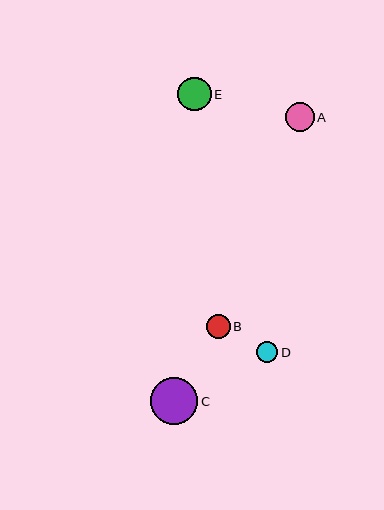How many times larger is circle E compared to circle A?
Circle E is approximately 1.2 times the size of circle A.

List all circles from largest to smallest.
From largest to smallest: C, E, A, B, D.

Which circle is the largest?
Circle C is the largest with a size of approximately 47 pixels.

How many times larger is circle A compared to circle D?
Circle A is approximately 1.4 times the size of circle D.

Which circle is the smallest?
Circle D is the smallest with a size of approximately 21 pixels.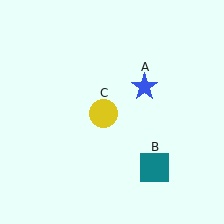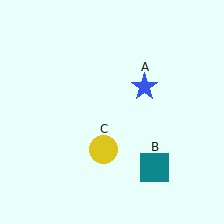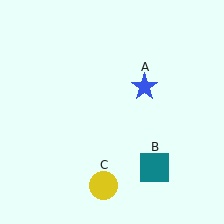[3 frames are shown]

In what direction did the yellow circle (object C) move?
The yellow circle (object C) moved down.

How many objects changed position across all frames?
1 object changed position: yellow circle (object C).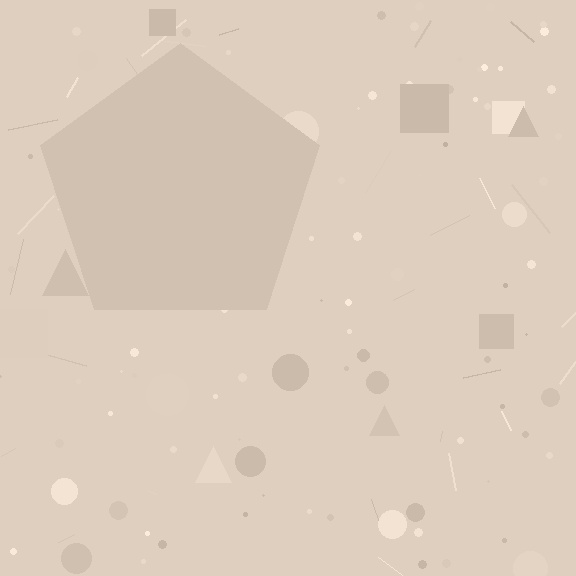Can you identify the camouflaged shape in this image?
The camouflaged shape is a pentagon.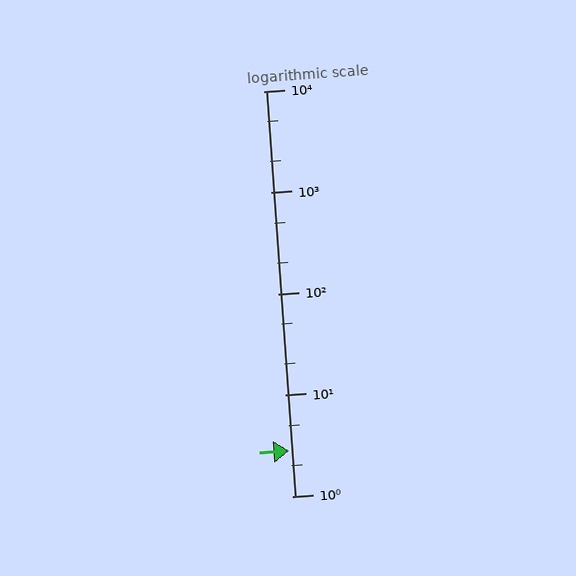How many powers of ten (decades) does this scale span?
The scale spans 4 decades, from 1 to 10000.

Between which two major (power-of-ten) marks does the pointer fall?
The pointer is between 1 and 10.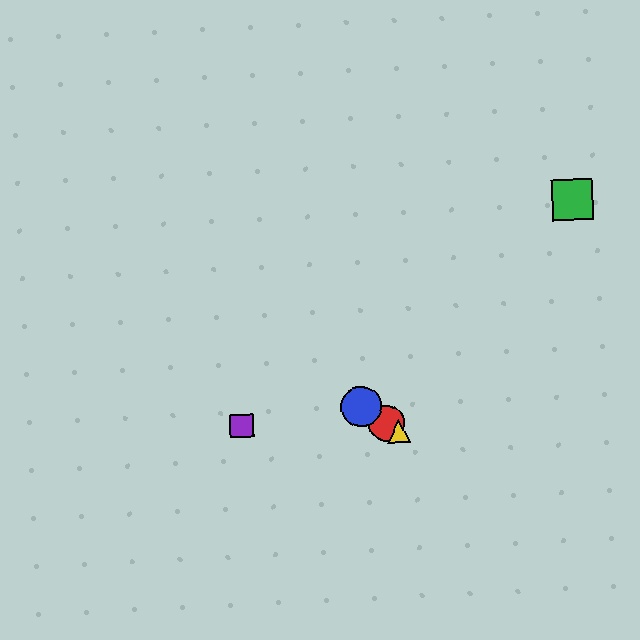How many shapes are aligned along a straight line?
3 shapes (the red circle, the blue circle, the yellow triangle) are aligned along a straight line.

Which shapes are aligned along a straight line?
The red circle, the blue circle, the yellow triangle are aligned along a straight line.